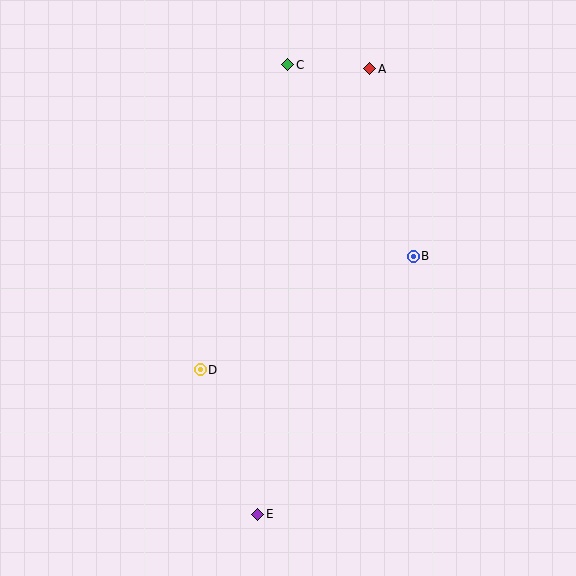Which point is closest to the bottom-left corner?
Point E is closest to the bottom-left corner.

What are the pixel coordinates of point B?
Point B is at (413, 256).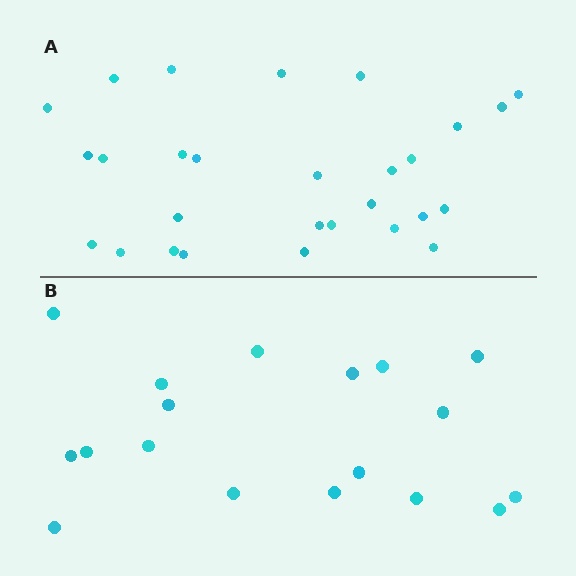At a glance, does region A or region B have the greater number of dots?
Region A (the top region) has more dots.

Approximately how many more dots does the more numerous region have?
Region A has roughly 10 or so more dots than region B.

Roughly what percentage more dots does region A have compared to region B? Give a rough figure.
About 55% more.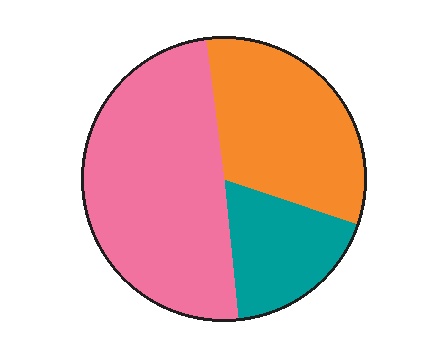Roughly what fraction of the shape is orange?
Orange covers around 30% of the shape.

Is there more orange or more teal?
Orange.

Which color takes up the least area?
Teal, at roughly 20%.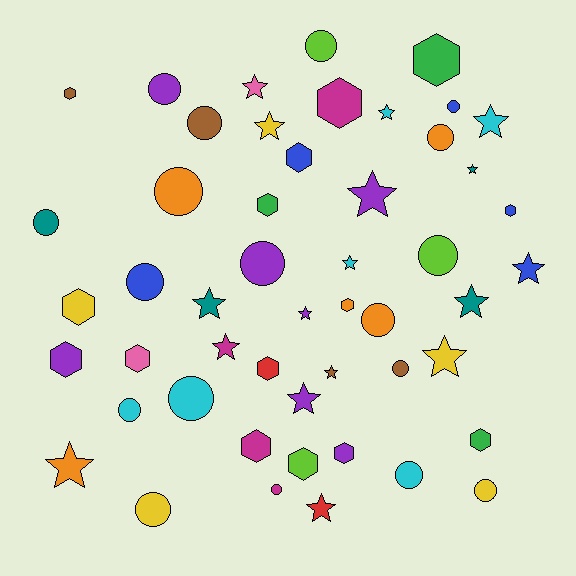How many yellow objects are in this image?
There are 5 yellow objects.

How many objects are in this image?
There are 50 objects.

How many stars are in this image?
There are 17 stars.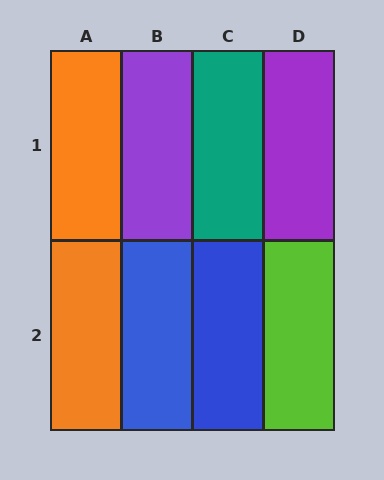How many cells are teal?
1 cell is teal.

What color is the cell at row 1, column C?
Teal.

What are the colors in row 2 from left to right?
Orange, blue, blue, lime.